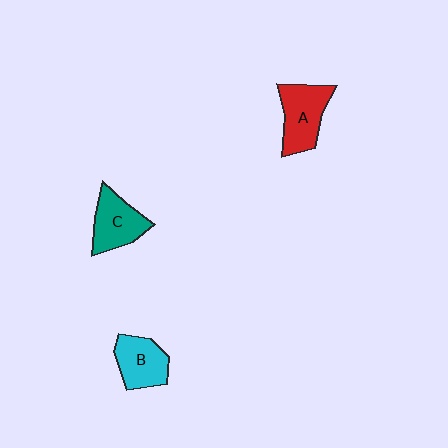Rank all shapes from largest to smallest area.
From largest to smallest: A (red), C (teal), B (cyan).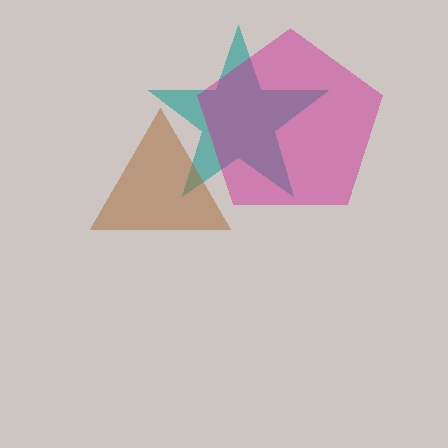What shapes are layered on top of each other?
The layered shapes are: a teal star, a brown triangle, a magenta pentagon.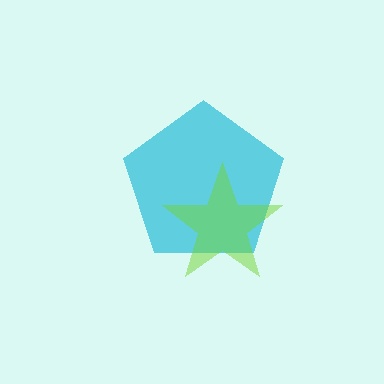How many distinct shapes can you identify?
There are 2 distinct shapes: a cyan pentagon, a lime star.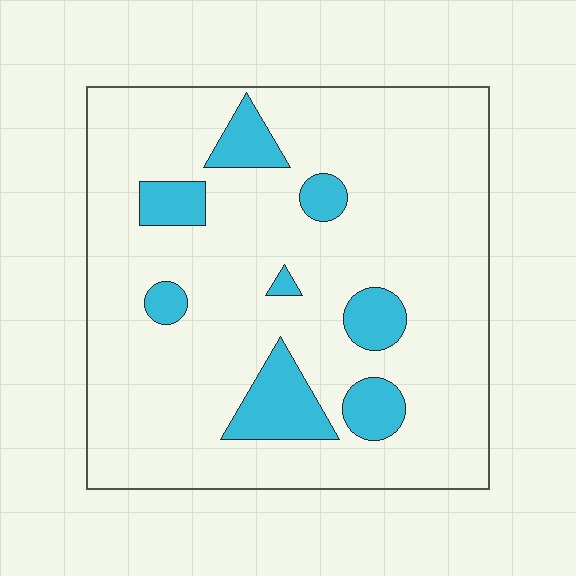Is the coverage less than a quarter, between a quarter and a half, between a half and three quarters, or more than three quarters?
Less than a quarter.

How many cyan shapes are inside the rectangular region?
8.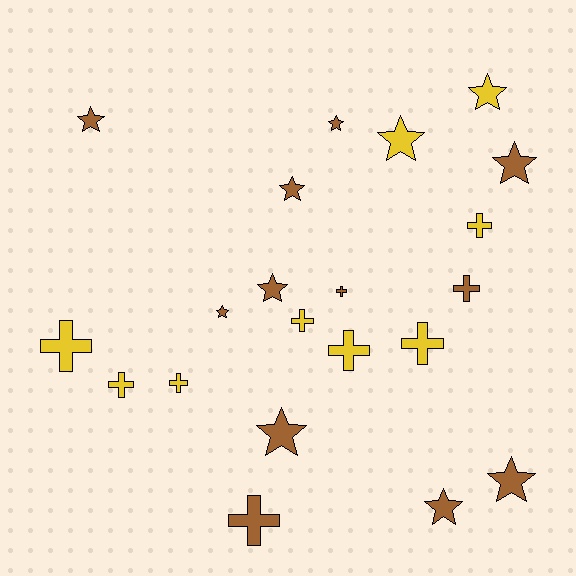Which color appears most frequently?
Brown, with 12 objects.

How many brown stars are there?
There are 9 brown stars.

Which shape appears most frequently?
Star, with 11 objects.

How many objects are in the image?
There are 21 objects.